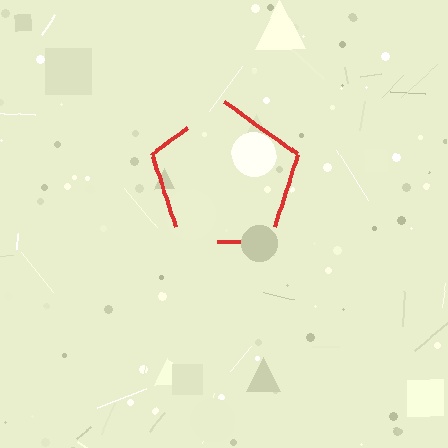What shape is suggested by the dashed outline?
The dashed outline suggests a pentagon.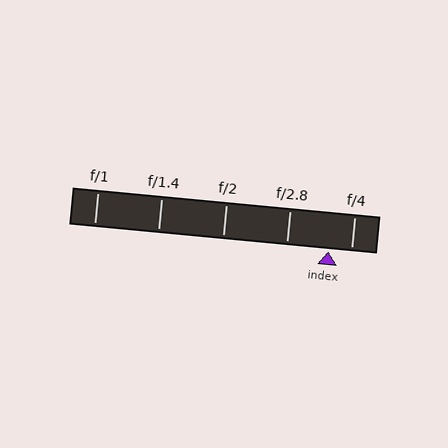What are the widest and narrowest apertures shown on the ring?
The widest aperture shown is f/1 and the narrowest is f/4.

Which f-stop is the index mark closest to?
The index mark is closest to f/4.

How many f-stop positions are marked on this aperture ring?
There are 5 f-stop positions marked.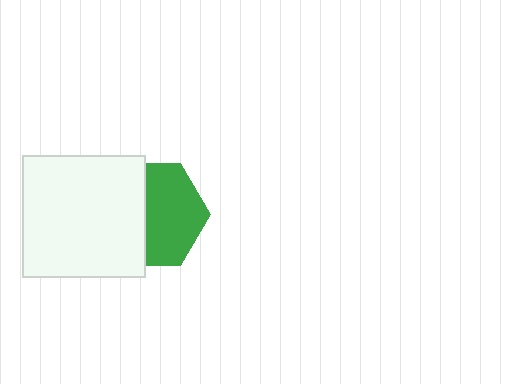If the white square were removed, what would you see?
You would see the complete green hexagon.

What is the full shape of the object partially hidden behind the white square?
The partially hidden object is a green hexagon.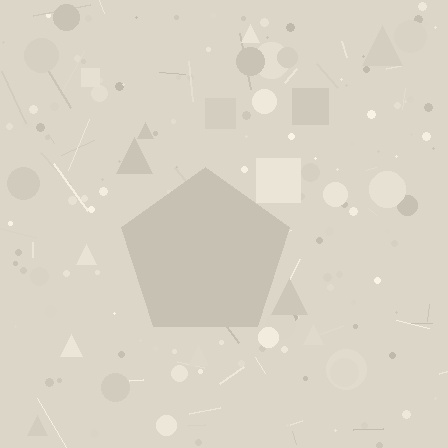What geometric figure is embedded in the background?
A pentagon is embedded in the background.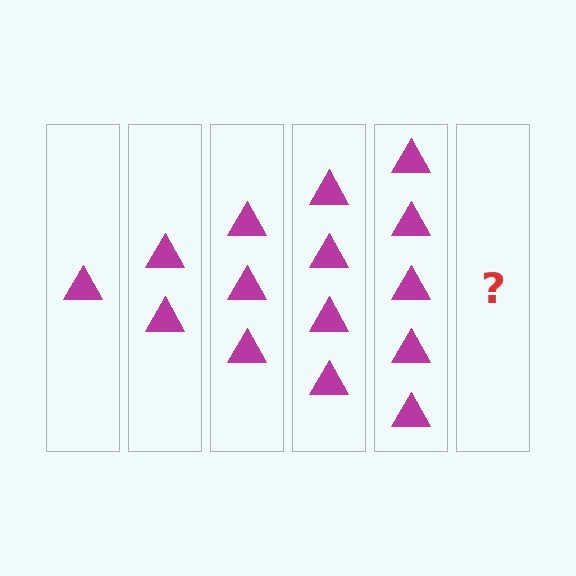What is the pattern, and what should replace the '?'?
The pattern is that each step adds one more triangle. The '?' should be 6 triangles.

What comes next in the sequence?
The next element should be 6 triangles.